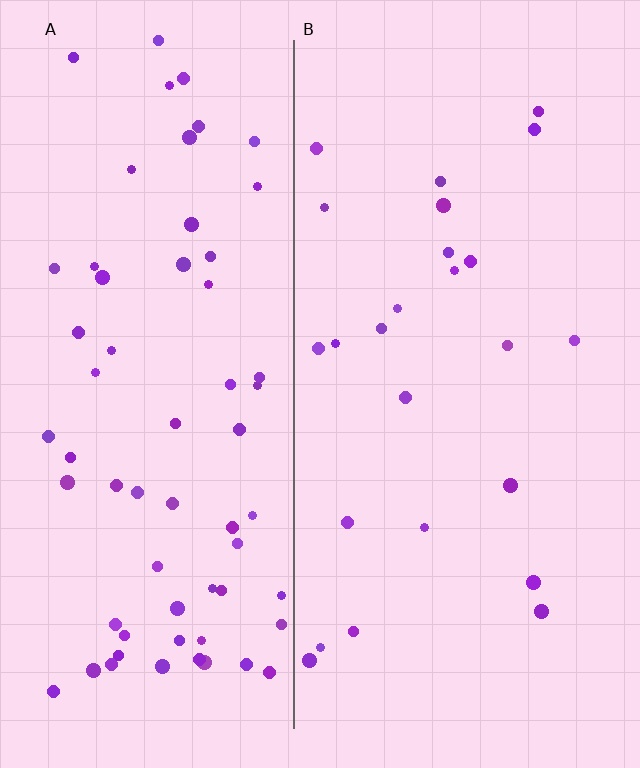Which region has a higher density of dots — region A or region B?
A (the left).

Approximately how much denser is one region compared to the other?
Approximately 2.6× — region A over region B.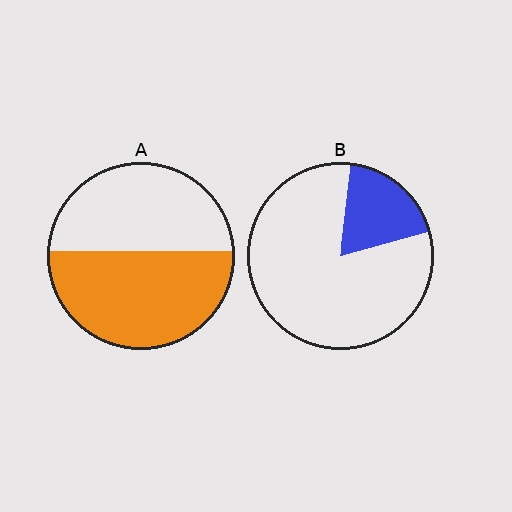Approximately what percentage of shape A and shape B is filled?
A is approximately 55% and B is approximately 20%.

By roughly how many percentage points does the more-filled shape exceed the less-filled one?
By roughly 35 percentage points (A over B).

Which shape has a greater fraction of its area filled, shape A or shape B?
Shape A.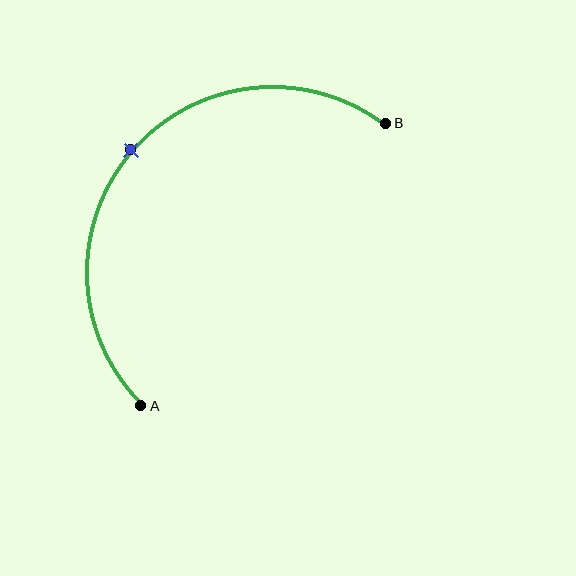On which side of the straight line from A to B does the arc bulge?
The arc bulges above and to the left of the straight line connecting A and B.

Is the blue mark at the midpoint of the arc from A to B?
Yes. The blue mark lies on the arc at equal arc-length from both A and B — it is the arc midpoint.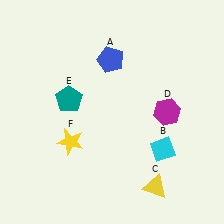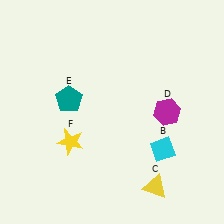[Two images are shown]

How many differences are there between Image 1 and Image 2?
There is 1 difference between the two images.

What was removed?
The blue pentagon (A) was removed in Image 2.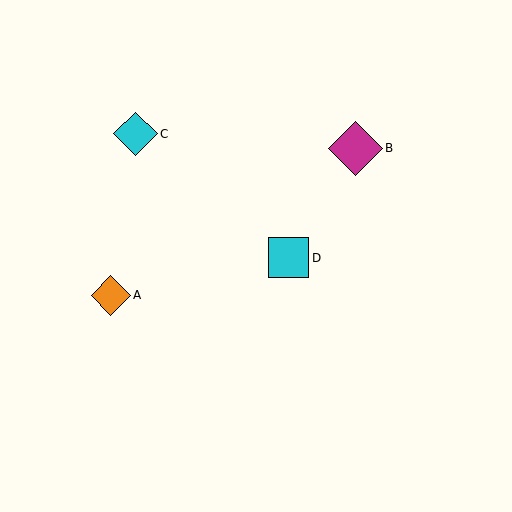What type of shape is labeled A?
Shape A is an orange diamond.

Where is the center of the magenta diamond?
The center of the magenta diamond is at (355, 148).